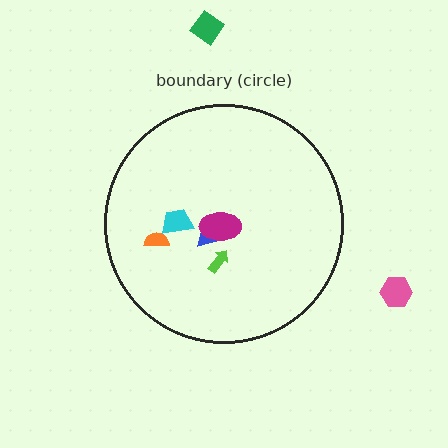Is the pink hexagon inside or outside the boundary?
Outside.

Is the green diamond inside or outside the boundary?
Outside.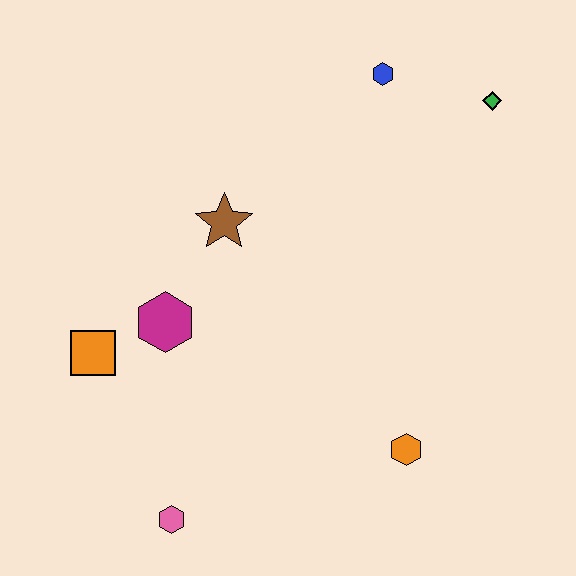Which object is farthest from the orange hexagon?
The blue hexagon is farthest from the orange hexagon.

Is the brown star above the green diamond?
No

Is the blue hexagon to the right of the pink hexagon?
Yes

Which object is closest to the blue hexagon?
The green diamond is closest to the blue hexagon.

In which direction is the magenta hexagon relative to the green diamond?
The magenta hexagon is to the left of the green diamond.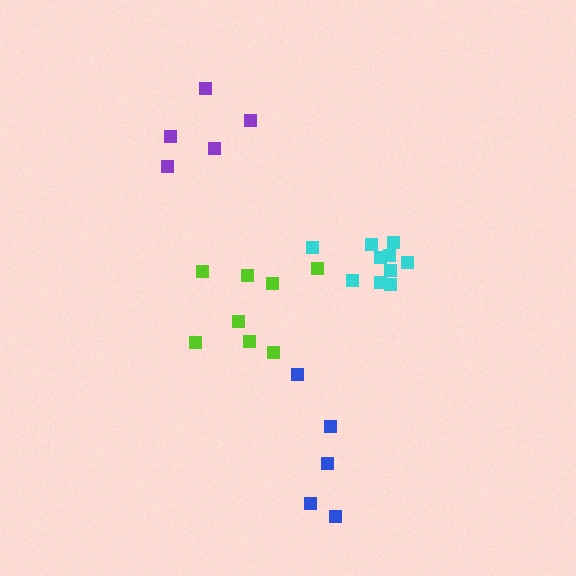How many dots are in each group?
Group 1: 5 dots, Group 2: 10 dots, Group 3: 8 dots, Group 4: 5 dots (28 total).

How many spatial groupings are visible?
There are 4 spatial groupings.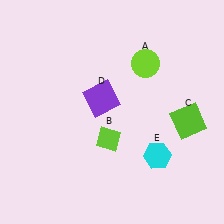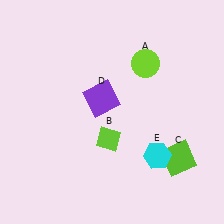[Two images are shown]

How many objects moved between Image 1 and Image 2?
1 object moved between the two images.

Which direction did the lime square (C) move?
The lime square (C) moved down.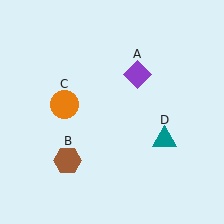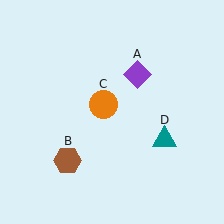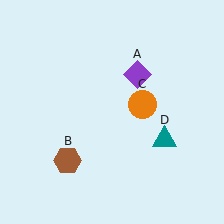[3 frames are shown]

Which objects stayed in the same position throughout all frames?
Purple diamond (object A) and brown hexagon (object B) and teal triangle (object D) remained stationary.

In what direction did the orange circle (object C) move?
The orange circle (object C) moved right.